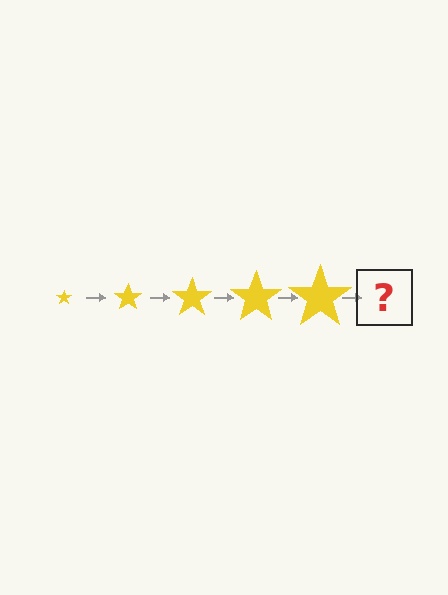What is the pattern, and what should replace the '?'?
The pattern is that the star gets progressively larger each step. The '?' should be a yellow star, larger than the previous one.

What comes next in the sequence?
The next element should be a yellow star, larger than the previous one.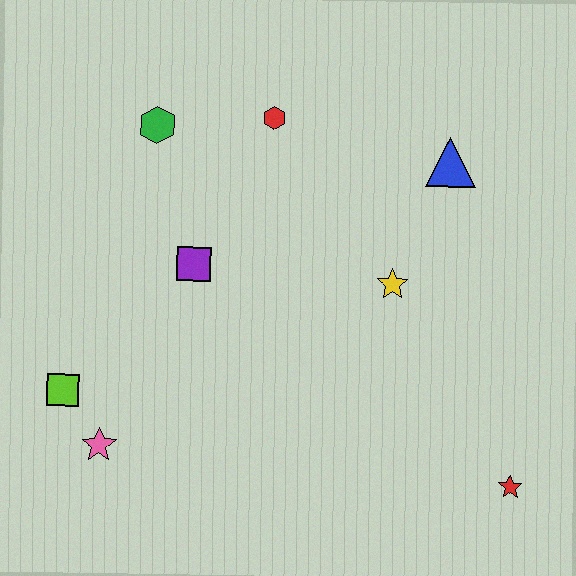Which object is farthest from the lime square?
The red star is farthest from the lime square.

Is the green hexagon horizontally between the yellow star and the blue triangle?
No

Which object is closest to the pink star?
The lime square is closest to the pink star.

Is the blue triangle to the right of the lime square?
Yes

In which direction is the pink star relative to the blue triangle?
The pink star is to the left of the blue triangle.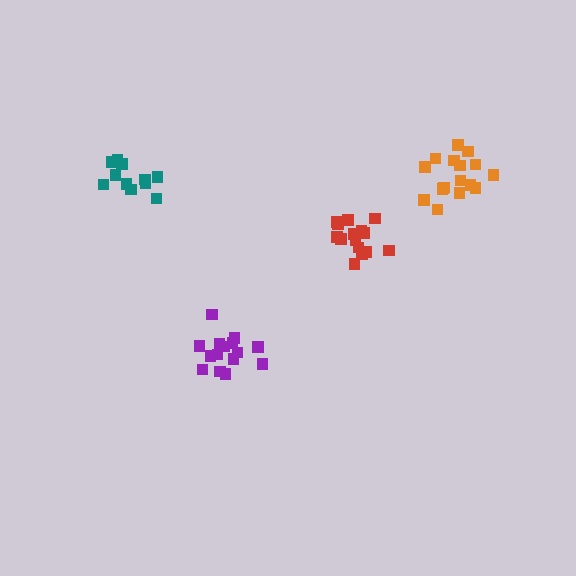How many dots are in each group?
Group 1: 17 dots, Group 2: 15 dots, Group 3: 11 dots, Group 4: 15 dots (58 total).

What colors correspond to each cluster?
The clusters are colored: orange, purple, teal, red.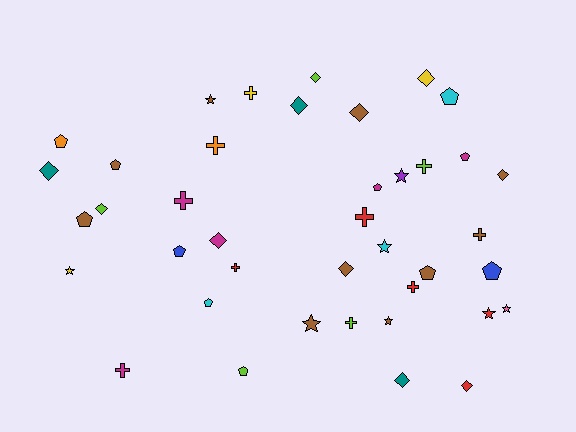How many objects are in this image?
There are 40 objects.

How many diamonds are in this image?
There are 11 diamonds.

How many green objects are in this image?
There are no green objects.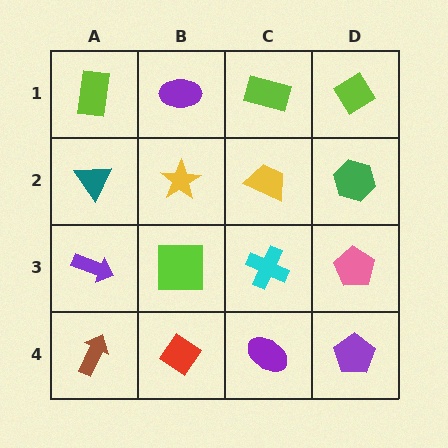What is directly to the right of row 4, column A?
A red diamond.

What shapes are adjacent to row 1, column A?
A teal triangle (row 2, column A), a purple ellipse (row 1, column B).